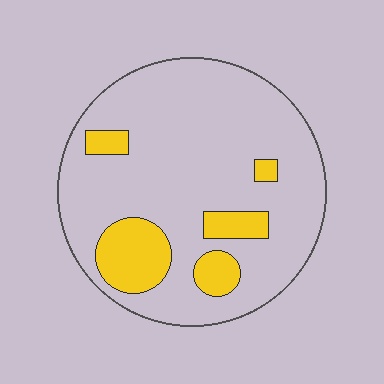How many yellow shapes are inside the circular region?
5.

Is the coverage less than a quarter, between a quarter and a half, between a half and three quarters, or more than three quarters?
Less than a quarter.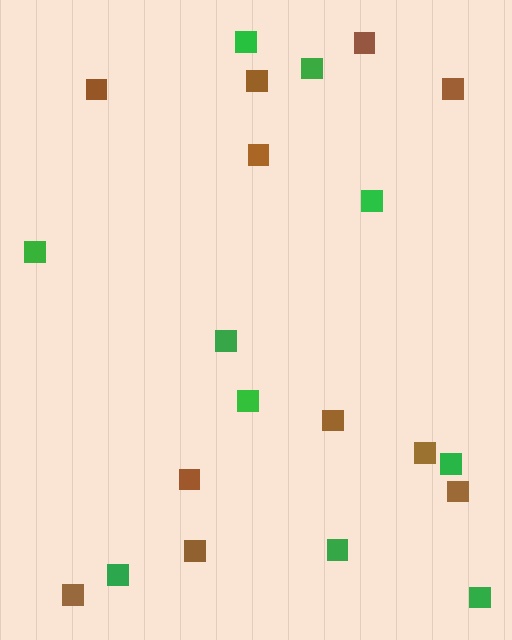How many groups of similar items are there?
There are 2 groups: one group of green squares (10) and one group of brown squares (11).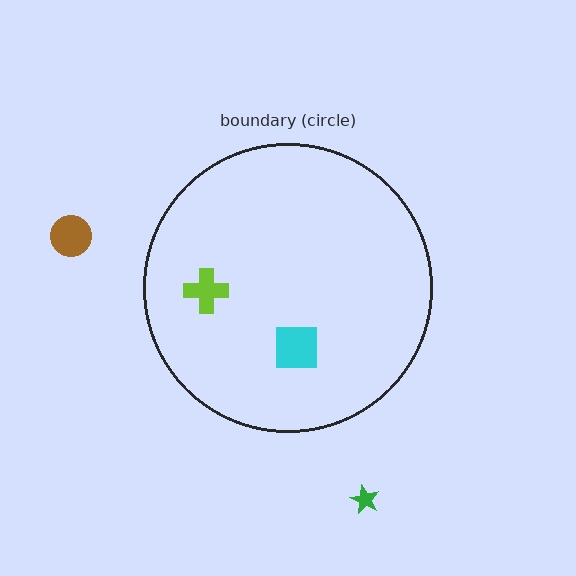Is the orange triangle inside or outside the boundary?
Outside.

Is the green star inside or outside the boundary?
Outside.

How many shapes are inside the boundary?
2 inside, 3 outside.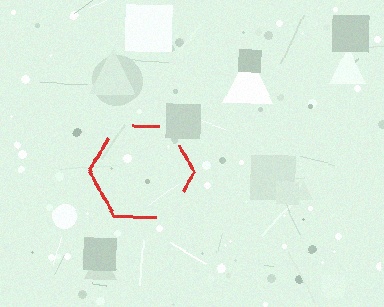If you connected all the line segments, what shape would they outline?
They would outline a hexagon.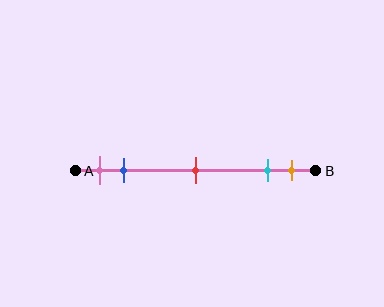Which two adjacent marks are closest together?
The cyan and orange marks are the closest adjacent pair.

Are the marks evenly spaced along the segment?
No, the marks are not evenly spaced.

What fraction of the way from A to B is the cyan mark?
The cyan mark is approximately 80% (0.8) of the way from A to B.